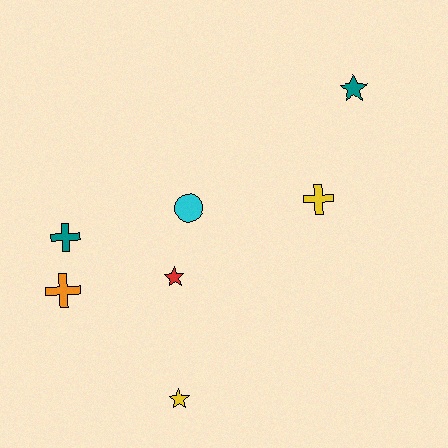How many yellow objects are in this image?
There are 2 yellow objects.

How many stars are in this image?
There are 3 stars.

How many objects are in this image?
There are 7 objects.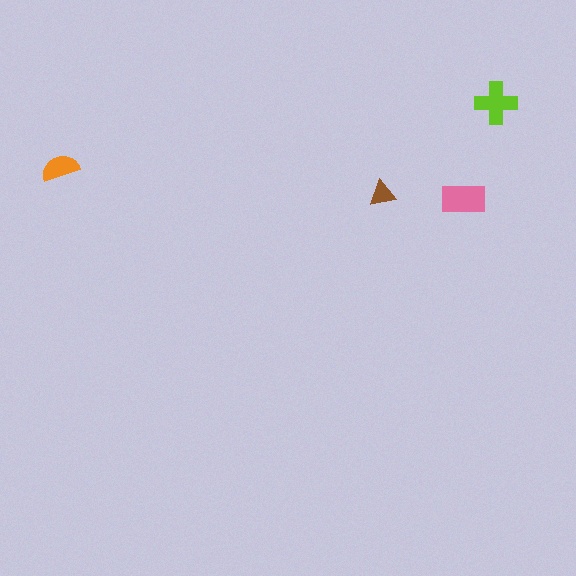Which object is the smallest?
The brown triangle.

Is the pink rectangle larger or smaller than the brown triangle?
Larger.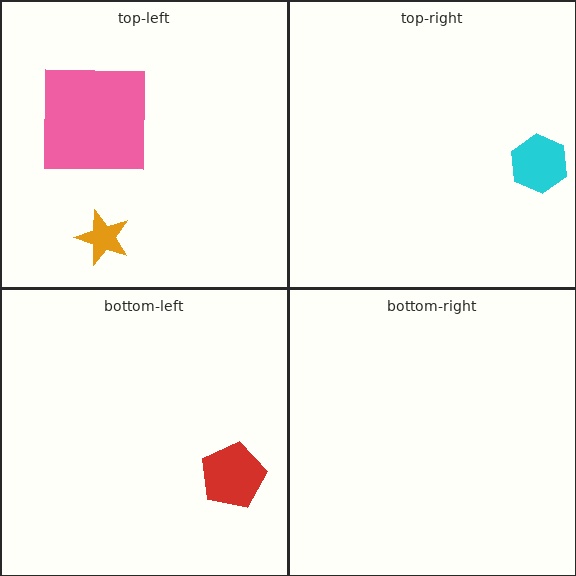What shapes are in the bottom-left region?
The red pentagon.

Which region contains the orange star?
The top-left region.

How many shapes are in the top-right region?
1.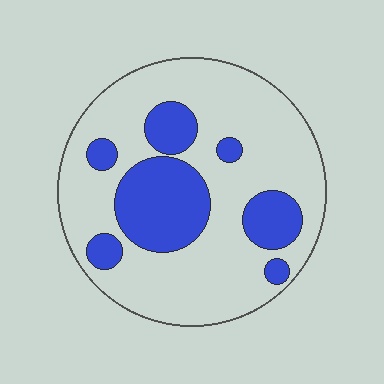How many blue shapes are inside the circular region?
7.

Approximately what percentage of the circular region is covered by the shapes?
Approximately 25%.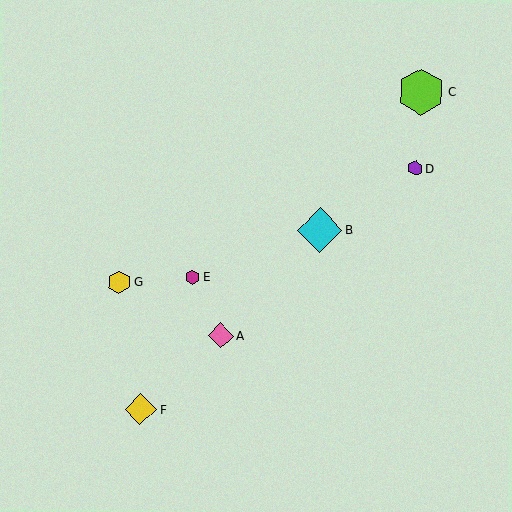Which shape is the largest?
The lime hexagon (labeled C) is the largest.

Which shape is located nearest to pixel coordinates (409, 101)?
The lime hexagon (labeled C) at (421, 92) is nearest to that location.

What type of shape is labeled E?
Shape E is a magenta hexagon.